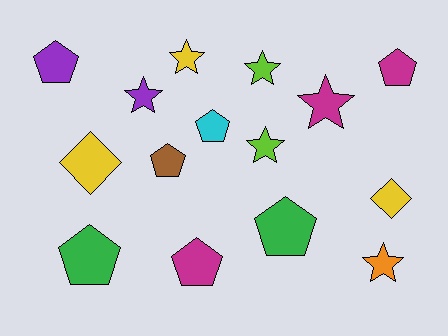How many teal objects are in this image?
There are no teal objects.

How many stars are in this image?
There are 6 stars.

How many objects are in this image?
There are 15 objects.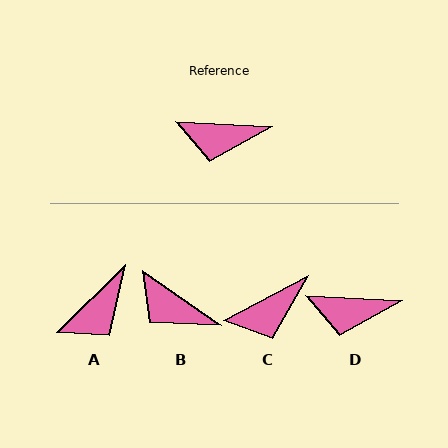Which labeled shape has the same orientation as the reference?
D.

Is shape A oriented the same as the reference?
No, it is off by about 47 degrees.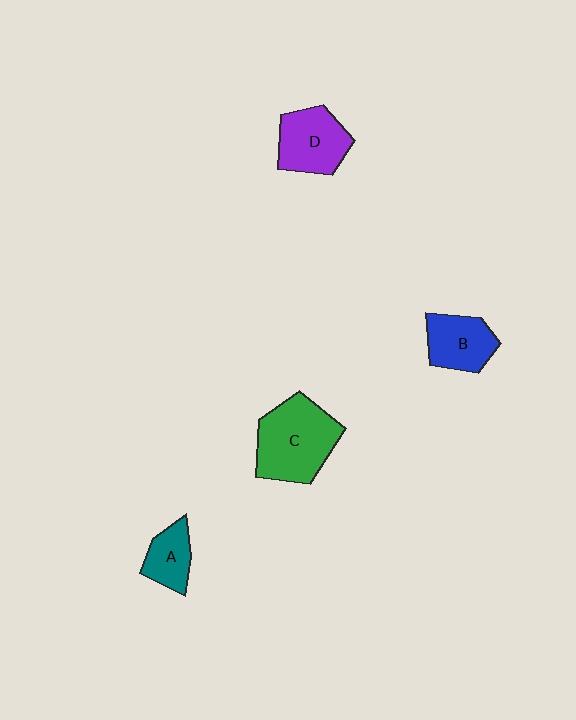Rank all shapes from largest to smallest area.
From largest to smallest: C (green), D (purple), B (blue), A (teal).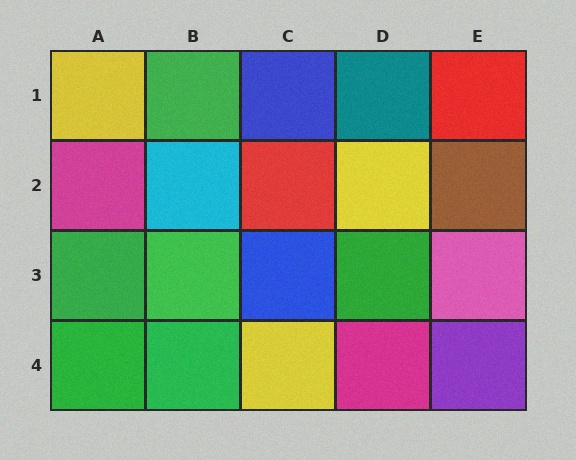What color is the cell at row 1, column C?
Blue.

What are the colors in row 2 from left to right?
Magenta, cyan, red, yellow, brown.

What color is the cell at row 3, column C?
Blue.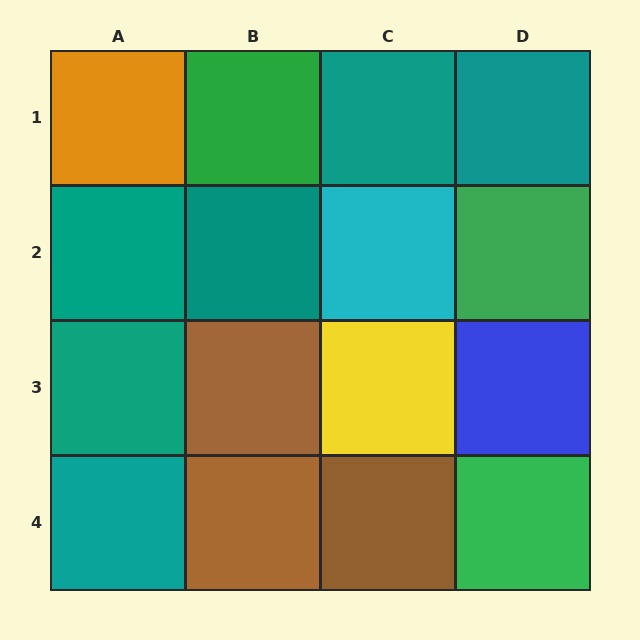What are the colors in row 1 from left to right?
Orange, green, teal, teal.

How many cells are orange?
1 cell is orange.